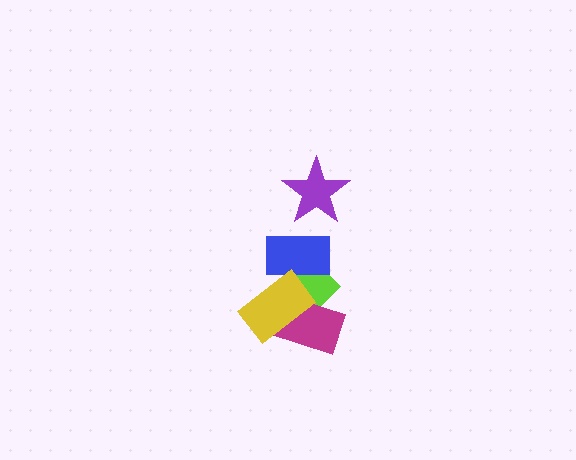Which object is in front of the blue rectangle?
The yellow rectangle is in front of the blue rectangle.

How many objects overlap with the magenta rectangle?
2 objects overlap with the magenta rectangle.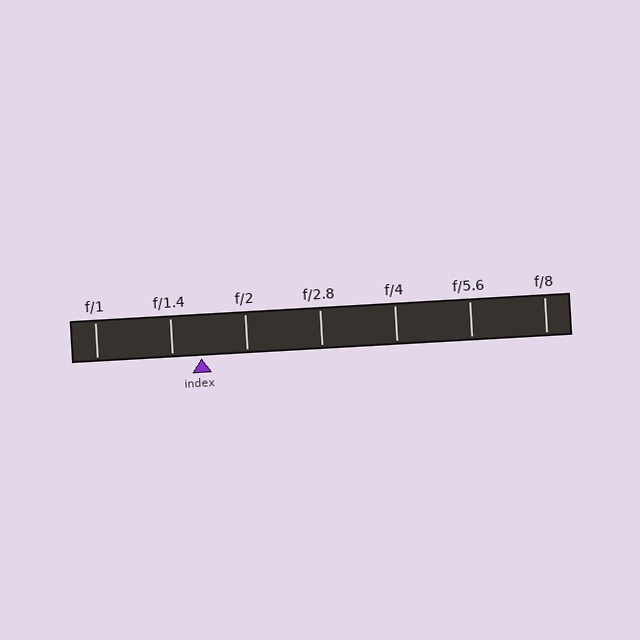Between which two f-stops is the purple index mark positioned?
The index mark is between f/1.4 and f/2.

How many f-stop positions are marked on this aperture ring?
There are 7 f-stop positions marked.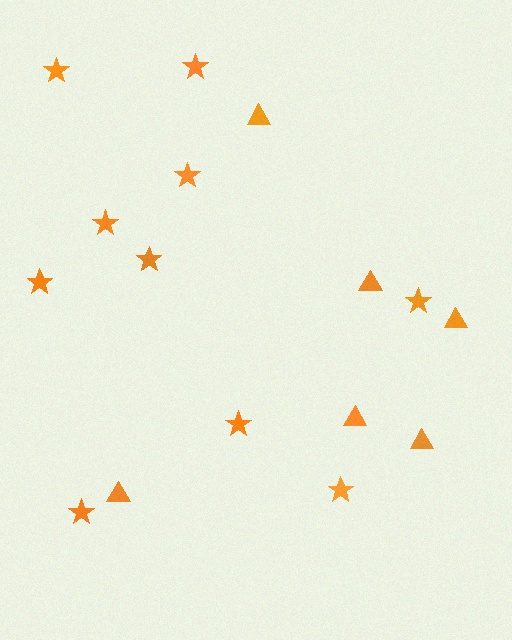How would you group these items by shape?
There are 2 groups: one group of triangles (6) and one group of stars (10).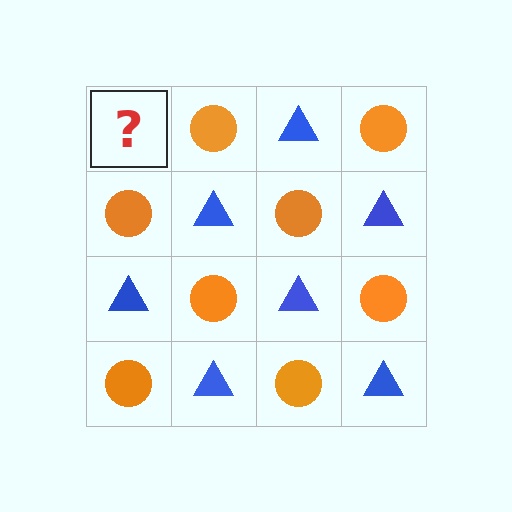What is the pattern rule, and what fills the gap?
The rule is that it alternates blue triangle and orange circle in a checkerboard pattern. The gap should be filled with a blue triangle.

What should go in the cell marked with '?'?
The missing cell should contain a blue triangle.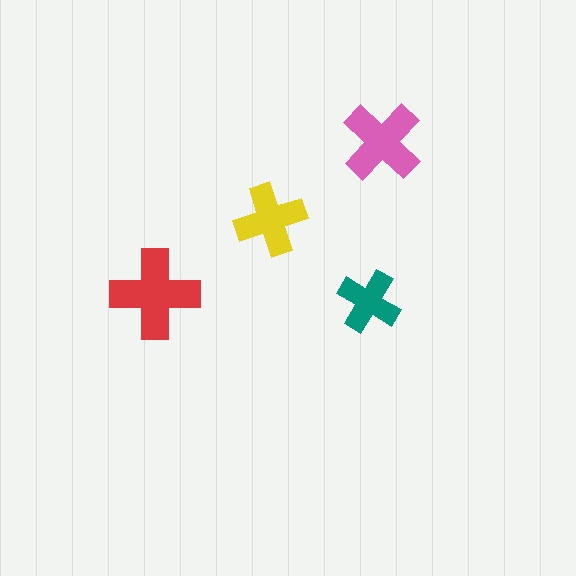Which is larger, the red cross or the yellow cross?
The red one.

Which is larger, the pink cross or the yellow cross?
The pink one.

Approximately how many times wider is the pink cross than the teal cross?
About 1.5 times wider.